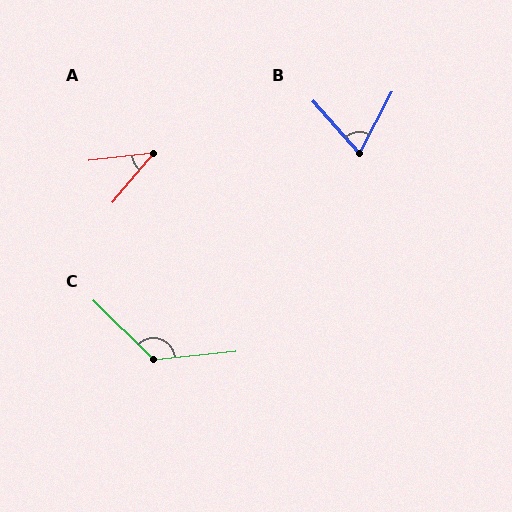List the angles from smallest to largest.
A (44°), B (69°), C (130°).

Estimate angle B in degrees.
Approximately 69 degrees.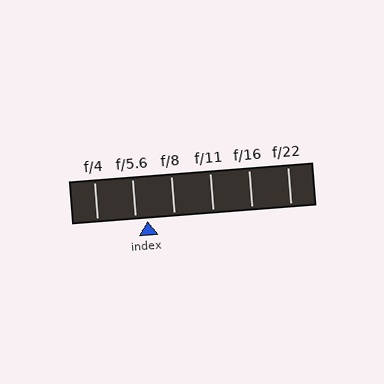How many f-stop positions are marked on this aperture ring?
There are 6 f-stop positions marked.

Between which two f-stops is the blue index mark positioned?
The index mark is between f/5.6 and f/8.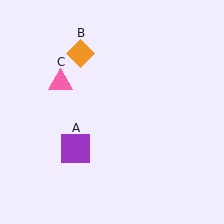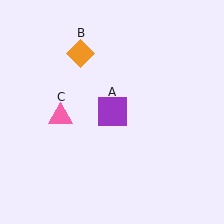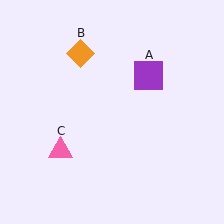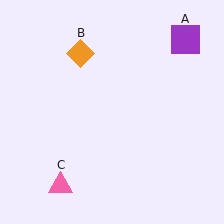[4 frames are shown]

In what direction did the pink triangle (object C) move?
The pink triangle (object C) moved down.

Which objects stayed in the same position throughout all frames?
Orange diamond (object B) remained stationary.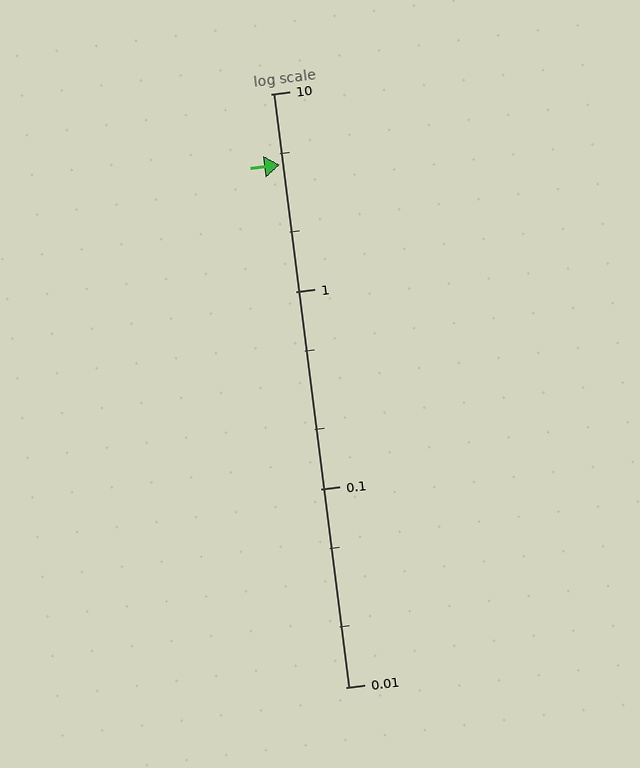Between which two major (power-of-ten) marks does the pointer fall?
The pointer is between 1 and 10.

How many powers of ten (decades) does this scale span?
The scale spans 3 decades, from 0.01 to 10.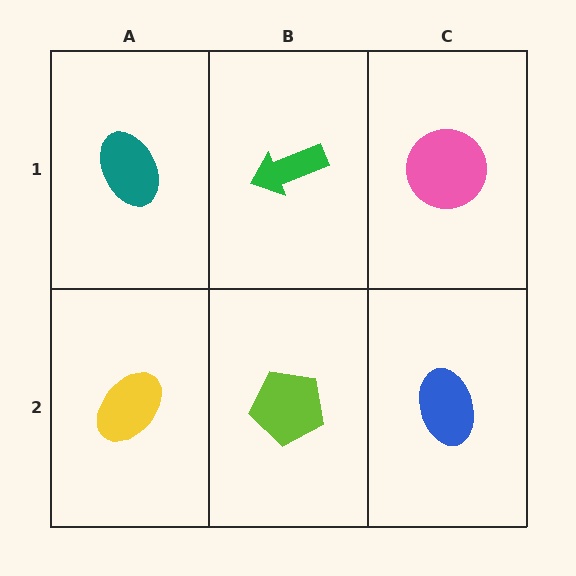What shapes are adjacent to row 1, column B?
A lime pentagon (row 2, column B), a teal ellipse (row 1, column A), a pink circle (row 1, column C).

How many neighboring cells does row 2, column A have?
2.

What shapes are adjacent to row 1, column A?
A yellow ellipse (row 2, column A), a green arrow (row 1, column B).